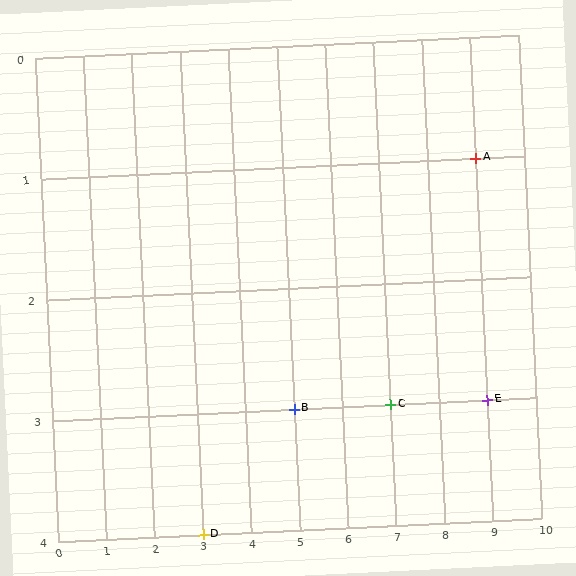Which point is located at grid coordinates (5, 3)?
Point B is at (5, 3).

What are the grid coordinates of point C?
Point C is at grid coordinates (7, 3).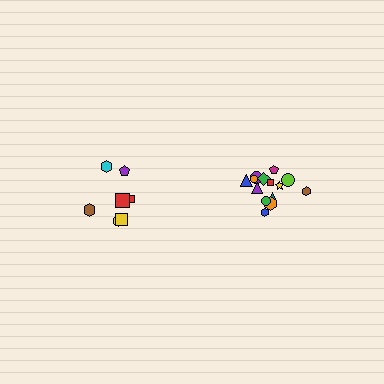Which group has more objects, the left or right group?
The right group.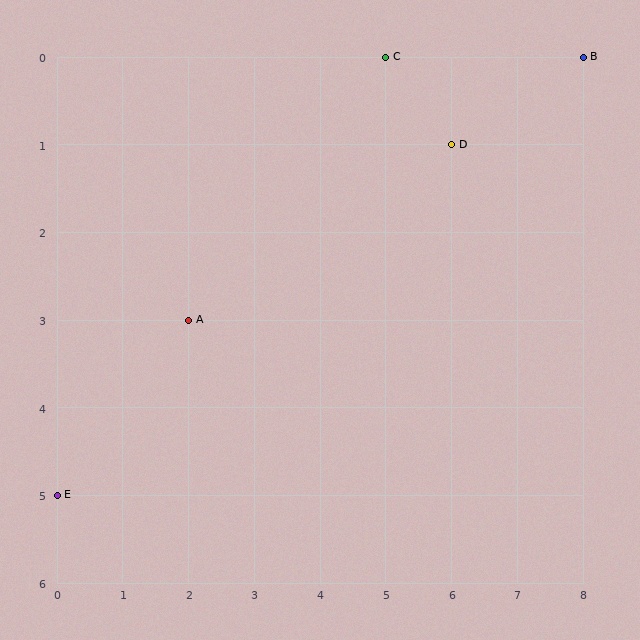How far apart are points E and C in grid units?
Points E and C are 5 columns and 5 rows apart (about 7.1 grid units diagonally).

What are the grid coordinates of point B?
Point B is at grid coordinates (8, 0).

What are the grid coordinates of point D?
Point D is at grid coordinates (6, 1).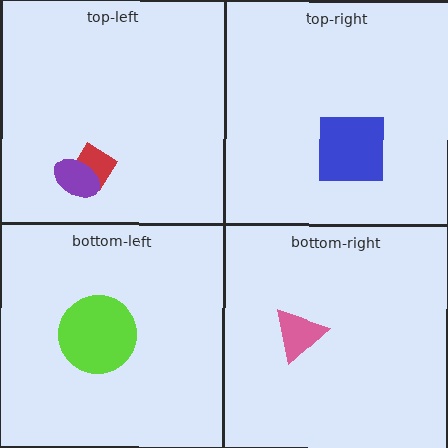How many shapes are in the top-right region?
1.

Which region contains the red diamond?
The top-left region.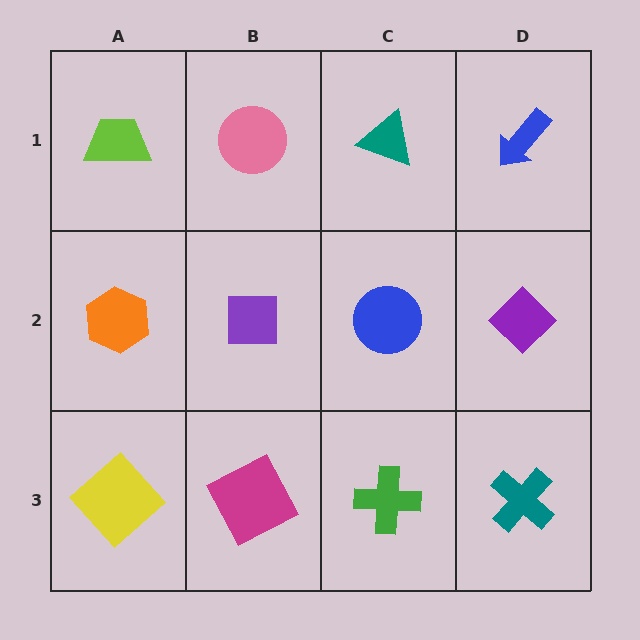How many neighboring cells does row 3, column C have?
3.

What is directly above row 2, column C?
A teal triangle.